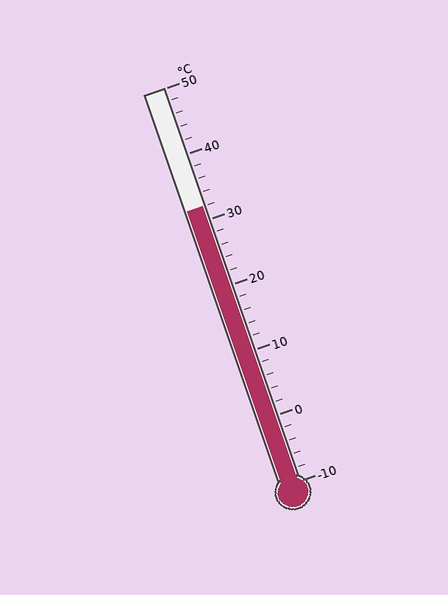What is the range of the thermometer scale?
The thermometer scale ranges from -10°C to 50°C.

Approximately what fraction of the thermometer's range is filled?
The thermometer is filled to approximately 70% of its range.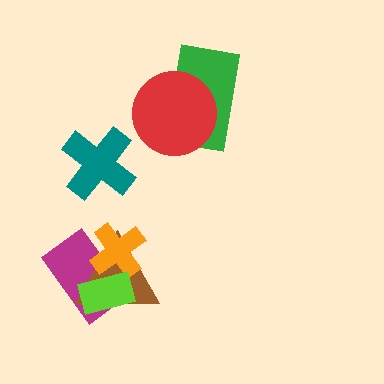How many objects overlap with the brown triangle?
3 objects overlap with the brown triangle.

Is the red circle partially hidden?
No, no other shape covers it.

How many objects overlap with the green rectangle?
1 object overlaps with the green rectangle.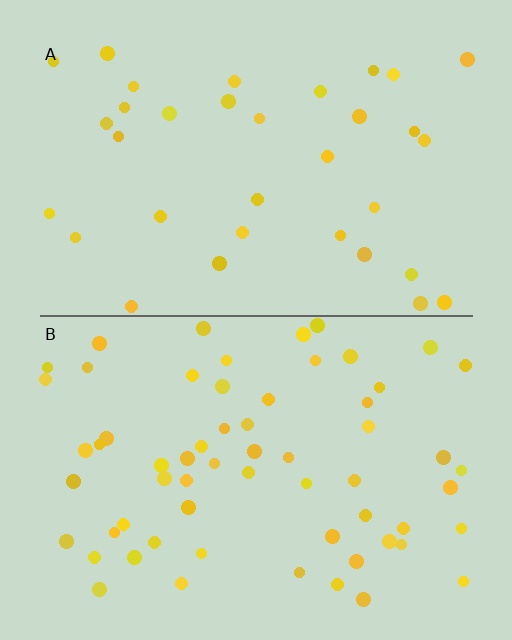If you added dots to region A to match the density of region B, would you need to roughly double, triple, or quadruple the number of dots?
Approximately double.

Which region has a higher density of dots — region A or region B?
B (the bottom).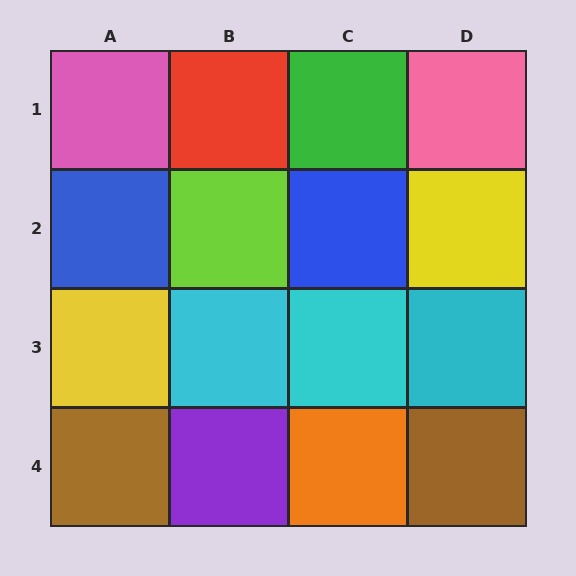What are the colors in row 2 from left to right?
Blue, lime, blue, yellow.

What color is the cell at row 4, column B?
Purple.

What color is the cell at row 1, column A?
Pink.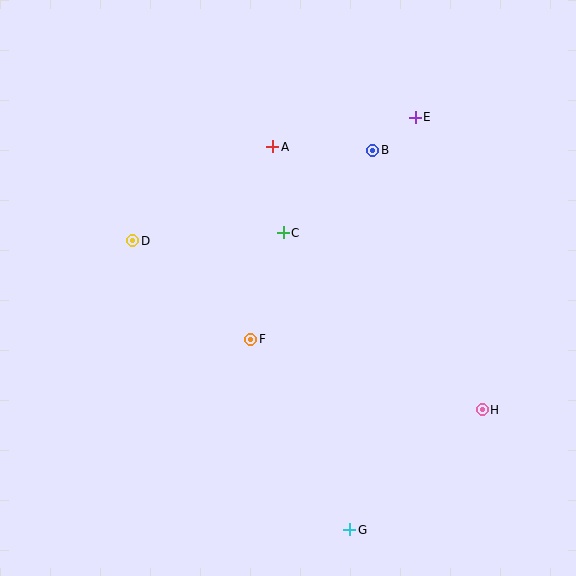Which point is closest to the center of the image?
Point C at (283, 233) is closest to the center.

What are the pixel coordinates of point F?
Point F is at (251, 339).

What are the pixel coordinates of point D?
Point D is at (133, 241).